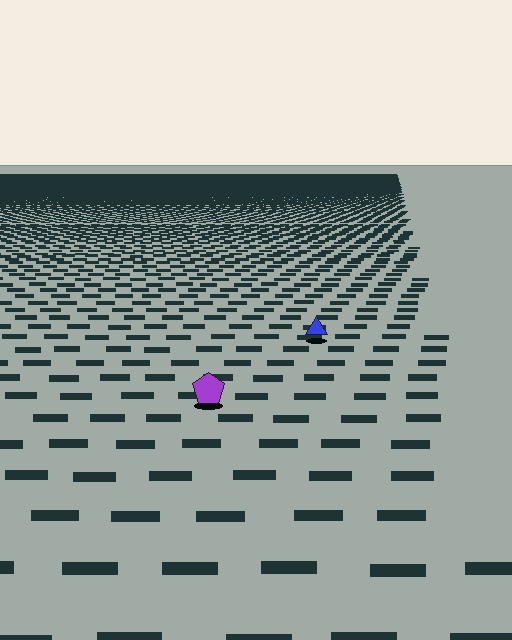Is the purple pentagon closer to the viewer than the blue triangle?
Yes. The purple pentagon is closer — you can tell from the texture gradient: the ground texture is coarser near it.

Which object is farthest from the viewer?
The blue triangle is farthest from the viewer. It appears smaller and the ground texture around it is denser.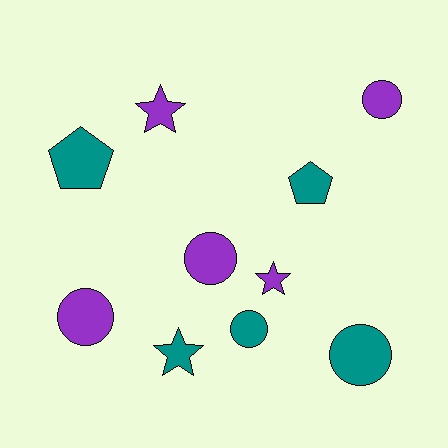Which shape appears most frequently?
Circle, with 5 objects.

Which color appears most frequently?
Teal, with 5 objects.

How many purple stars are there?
There are 2 purple stars.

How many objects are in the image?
There are 10 objects.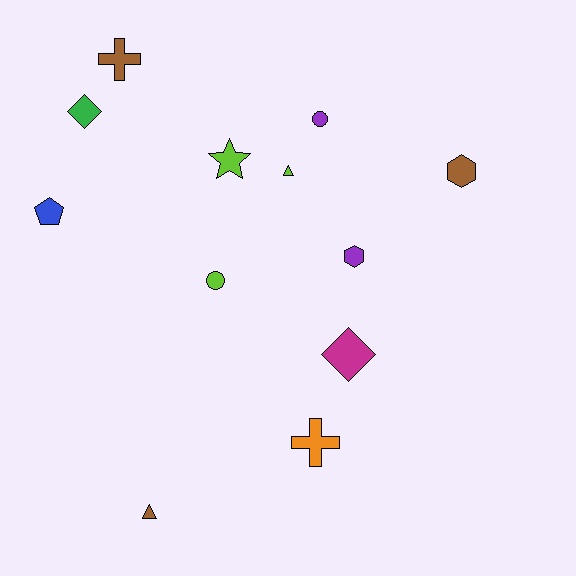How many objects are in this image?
There are 12 objects.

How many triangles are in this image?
There are 2 triangles.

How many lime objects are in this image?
There are 3 lime objects.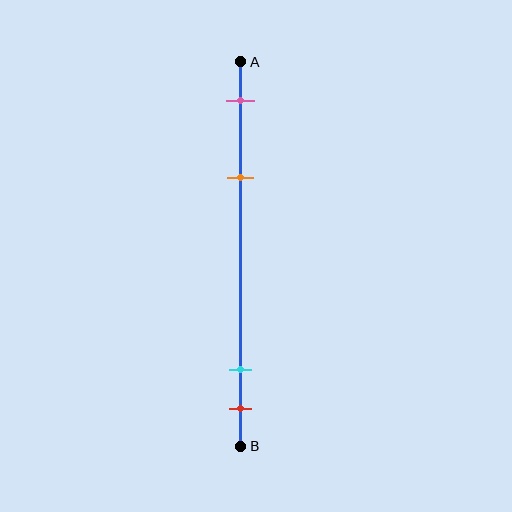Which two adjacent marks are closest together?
The cyan and red marks are the closest adjacent pair.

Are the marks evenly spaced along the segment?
No, the marks are not evenly spaced.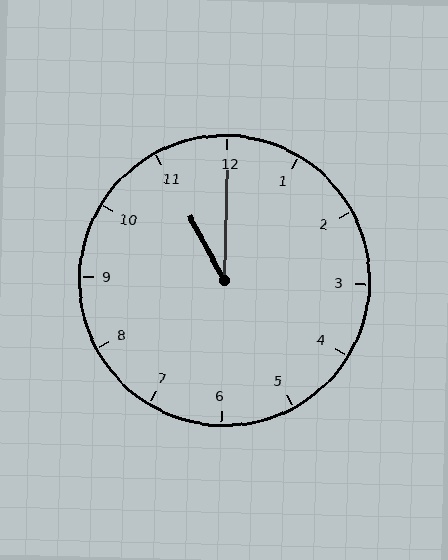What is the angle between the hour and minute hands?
Approximately 30 degrees.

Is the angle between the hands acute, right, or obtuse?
It is acute.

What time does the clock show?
11:00.